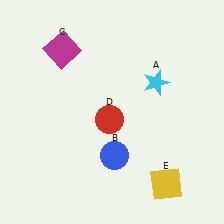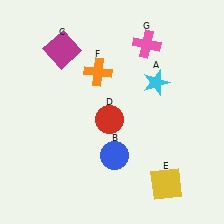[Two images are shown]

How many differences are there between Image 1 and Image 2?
There are 2 differences between the two images.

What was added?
An orange cross (F), a pink cross (G) were added in Image 2.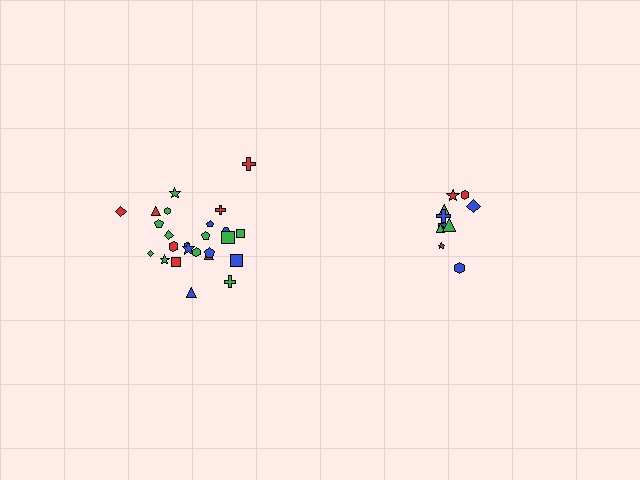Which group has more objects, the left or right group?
The left group.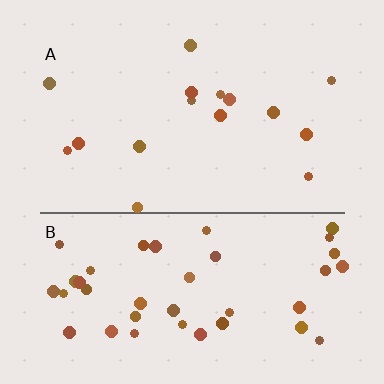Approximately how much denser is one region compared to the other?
Approximately 2.7× — region B over region A.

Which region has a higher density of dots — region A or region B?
B (the bottom).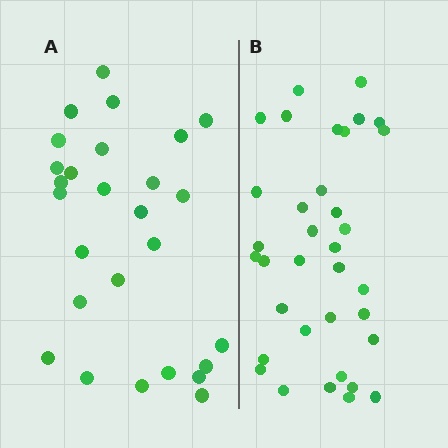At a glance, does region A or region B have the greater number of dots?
Region B (the right region) has more dots.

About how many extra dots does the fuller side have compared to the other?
Region B has roughly 8 or so more dots than region A.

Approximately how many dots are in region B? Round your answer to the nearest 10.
About 40 dots. (The exact count is 35, which rounds to 40.)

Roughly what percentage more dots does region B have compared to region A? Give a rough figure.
About 30% more.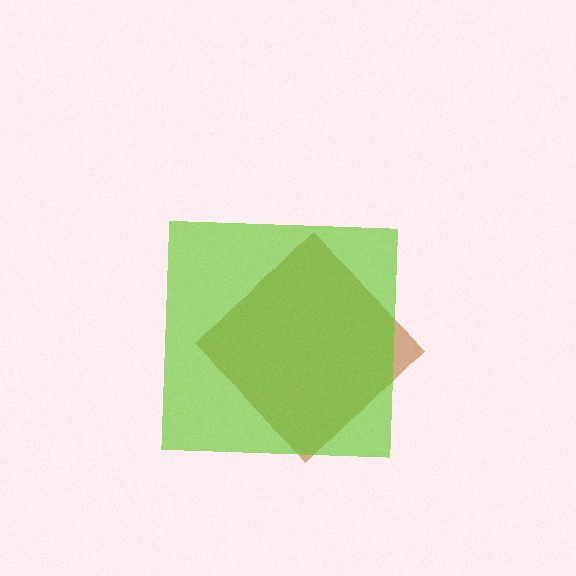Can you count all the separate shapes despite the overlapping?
Yes, there are 2 separate shapes.